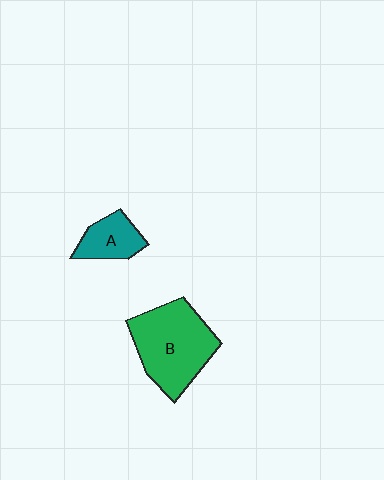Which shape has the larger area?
Shape B (green).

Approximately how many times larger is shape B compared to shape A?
Approximately 2.3 times.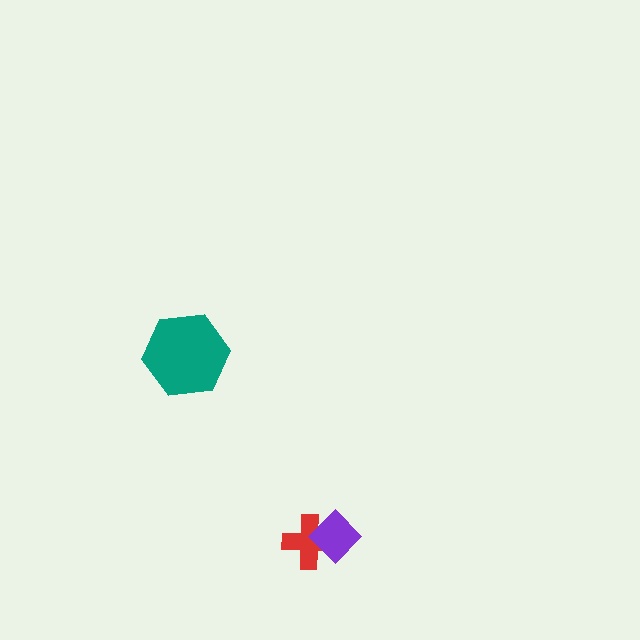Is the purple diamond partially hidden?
No, no other shape covers it.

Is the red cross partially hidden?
Yes, it is partially covered by another shape.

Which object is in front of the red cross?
The purple diamond is in front of the red cross.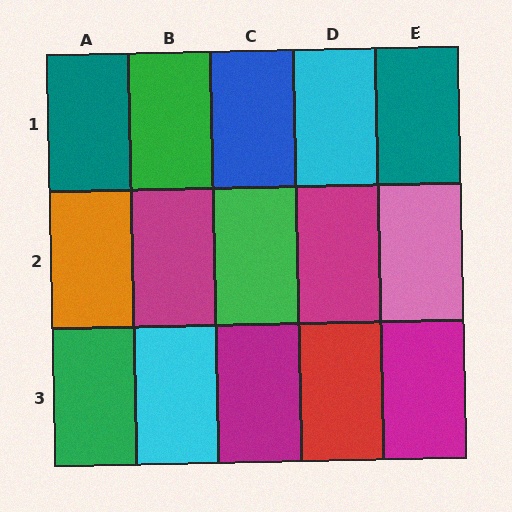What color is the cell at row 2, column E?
Pink.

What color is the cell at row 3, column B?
Cyan.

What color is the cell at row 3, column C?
Magenta.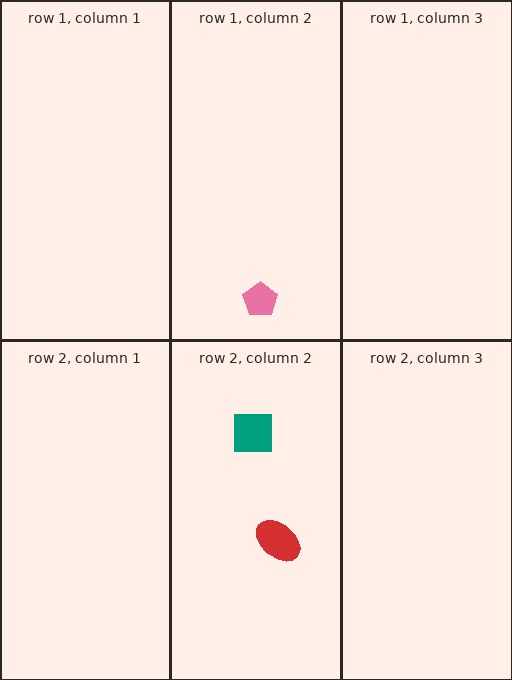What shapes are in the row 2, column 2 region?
The teal square, the red ellipse.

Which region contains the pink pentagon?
The row 1, column 2 region.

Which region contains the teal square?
The row 2, column 2 region.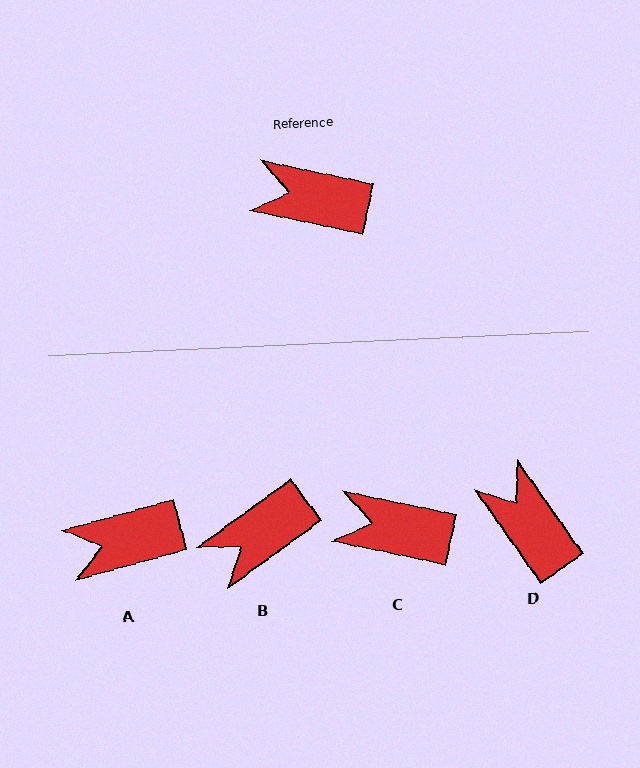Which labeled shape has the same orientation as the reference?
C.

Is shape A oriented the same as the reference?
No, it is off by about 27 degrees.